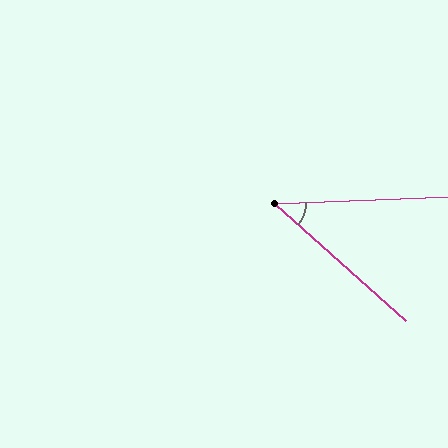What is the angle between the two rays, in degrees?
Approximately 44 degrees.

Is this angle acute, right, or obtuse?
It is acute.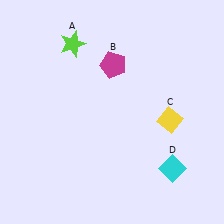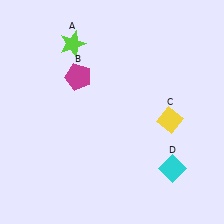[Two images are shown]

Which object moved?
The magenta pentagon (B) moved left.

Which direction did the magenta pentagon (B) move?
The magenta pentagon (B) moved left.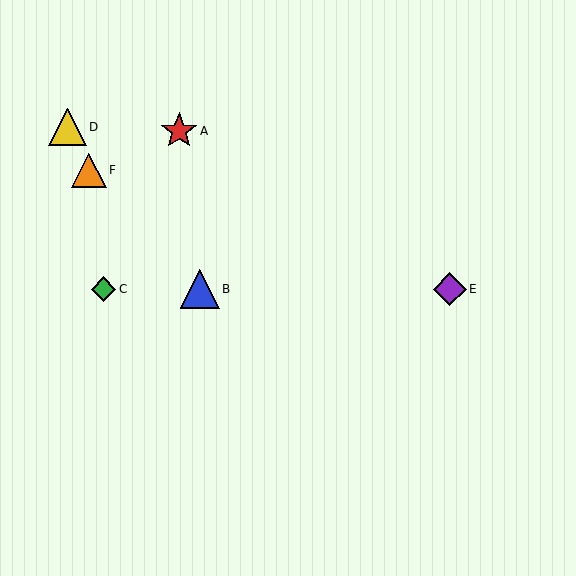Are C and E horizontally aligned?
Yes, both are at y≈289.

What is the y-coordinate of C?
Object C is at y≈289.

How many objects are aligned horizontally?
3 objects (B, C, E) are aligned horizontally.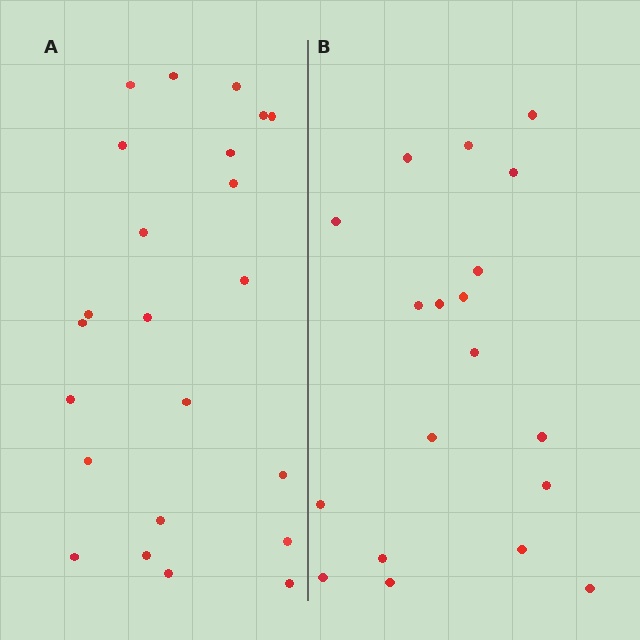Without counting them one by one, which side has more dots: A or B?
Region A (the left region) has more dots.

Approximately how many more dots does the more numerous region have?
Region A has about 4 more dots than region B.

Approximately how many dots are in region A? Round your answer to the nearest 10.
About 20 dots. (The exact count is 23, which rounds to 20.)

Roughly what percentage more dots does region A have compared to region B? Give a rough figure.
About 20% more.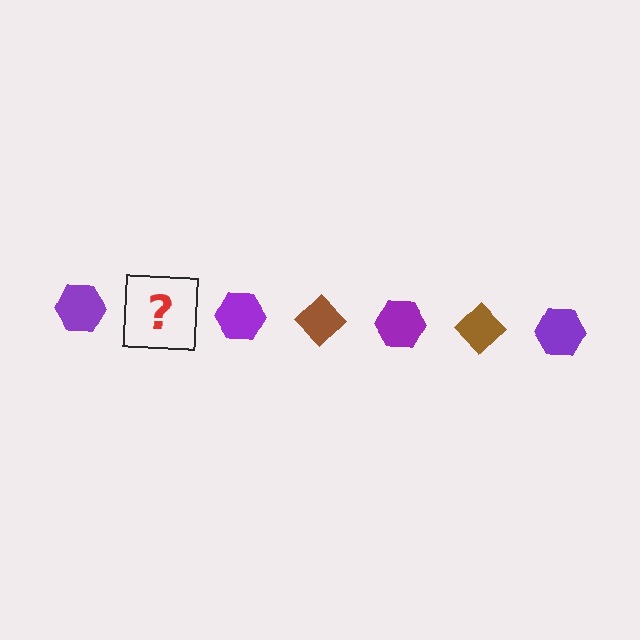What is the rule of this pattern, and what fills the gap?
The rule is that the pattern alternates between purple hexagon and brown diamond. The gap should be filled with a brown diamond.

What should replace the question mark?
The question mark should be replaced with a brown diamond.